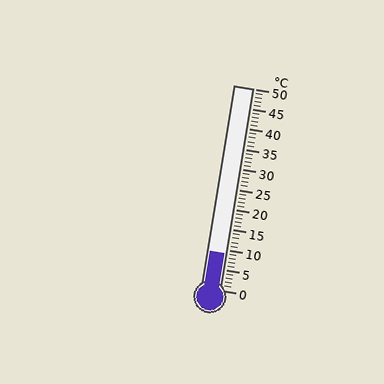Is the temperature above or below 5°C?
The temperature is above 5°C.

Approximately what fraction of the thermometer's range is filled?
The thermometer is filled to approximately 20% of its range.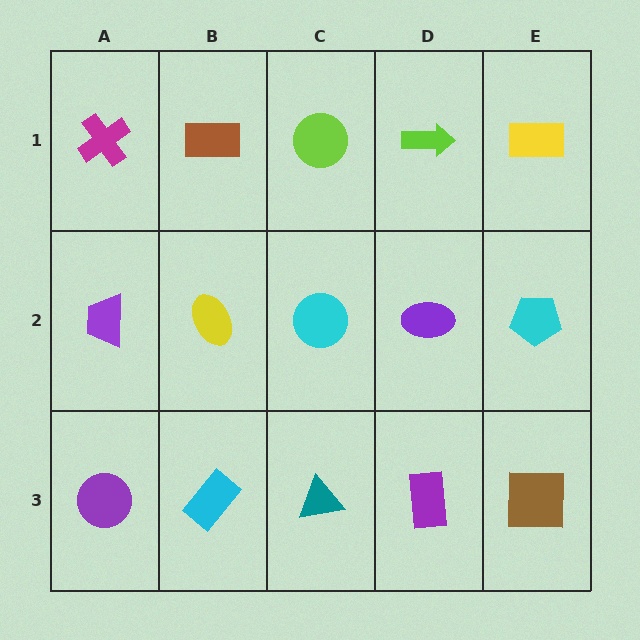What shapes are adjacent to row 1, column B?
A yellow ellipse (row 2, column B), a magenta cross (row 1, column A), a lime circle (row 1, column C).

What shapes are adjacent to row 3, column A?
A purple trapezoid (row 2, column A), a cyan rectangle (row 3, column B).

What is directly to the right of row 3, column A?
A cyan rectangle.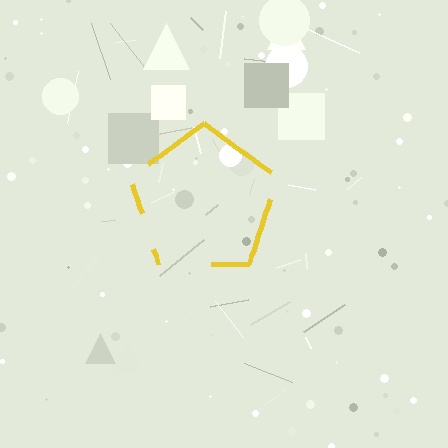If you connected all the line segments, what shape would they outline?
They would outline a pentagon.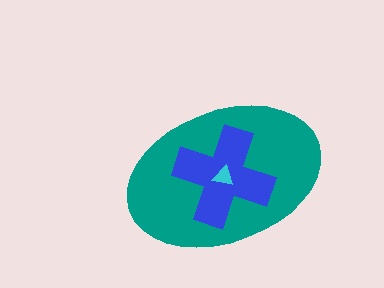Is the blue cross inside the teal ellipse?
Yes.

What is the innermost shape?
The cyan triangle.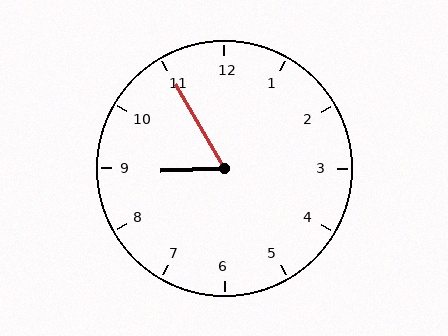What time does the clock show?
8:55.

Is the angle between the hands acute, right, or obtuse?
It is acute.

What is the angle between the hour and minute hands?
Approximately 62 degrees.